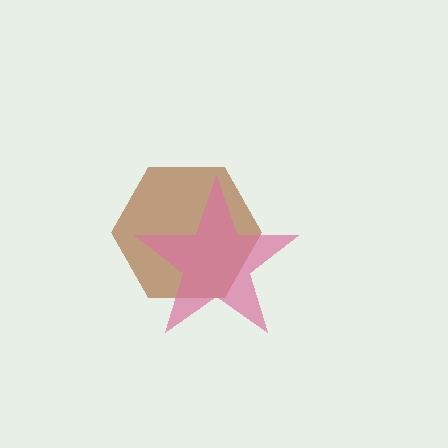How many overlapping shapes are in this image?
There are 2 overlapping shapes in the image.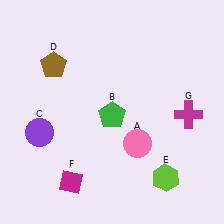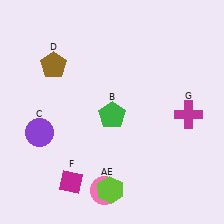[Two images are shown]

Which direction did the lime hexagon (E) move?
The lime hexagon (E) moved left.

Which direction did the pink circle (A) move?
The pink circle (A) moved down.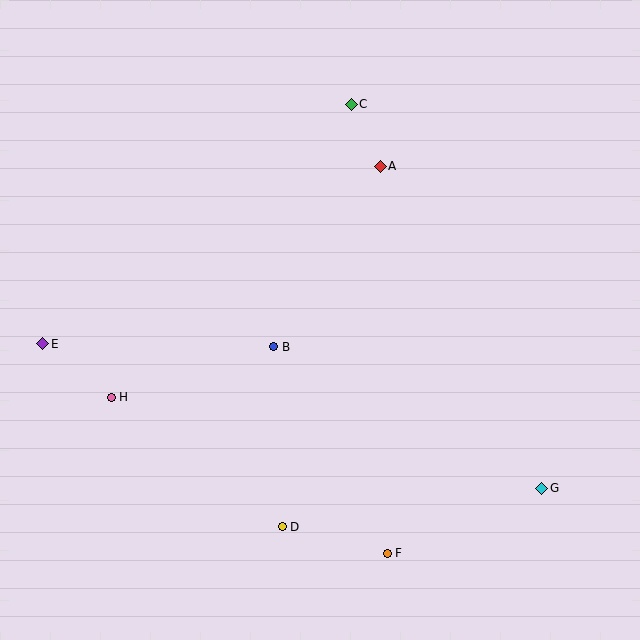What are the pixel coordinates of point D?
Point D is at (282, 527).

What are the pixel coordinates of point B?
Point B is at (274, 347).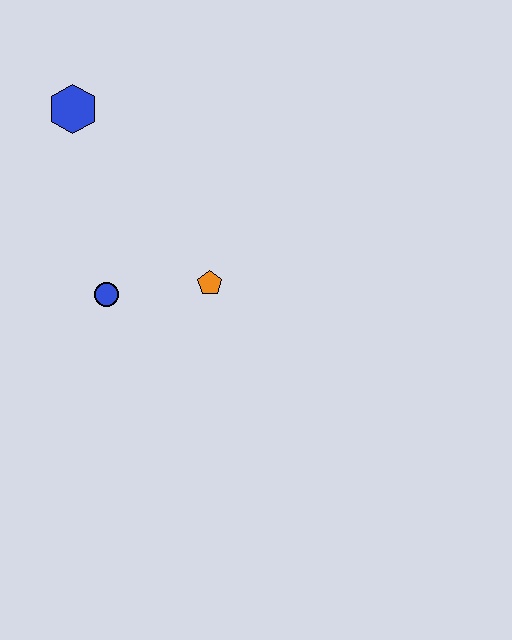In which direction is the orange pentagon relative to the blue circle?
The orange pentagon is to the right of the blue circle.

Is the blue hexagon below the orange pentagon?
No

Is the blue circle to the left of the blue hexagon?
No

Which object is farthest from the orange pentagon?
The blue hexagon is farthest from the orange pentagon.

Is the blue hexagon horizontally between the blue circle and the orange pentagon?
No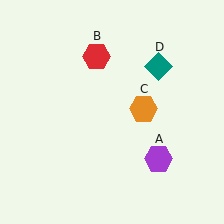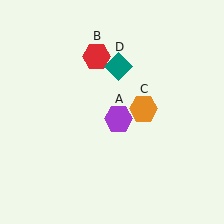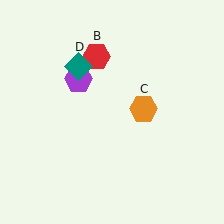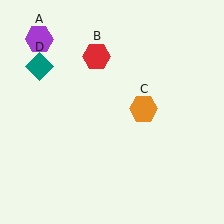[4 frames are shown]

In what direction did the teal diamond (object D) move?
The teal diamond (object D) moved left.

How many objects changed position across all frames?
2 objects changed position: purple hexagon (object A), teal diamond (object D).